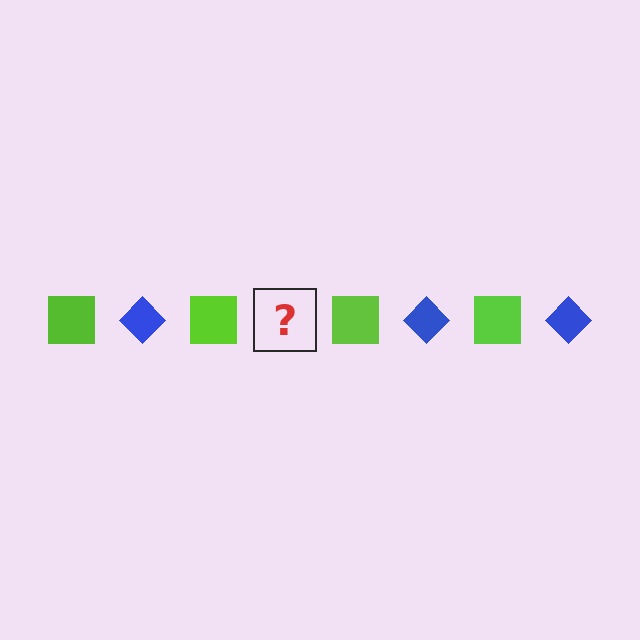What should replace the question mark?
The question mark should be replaced with a blue diamond.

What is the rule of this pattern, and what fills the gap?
The rule is that the pattern alternates between lime square and blue diamond. The gap should be filled with a blue diamond.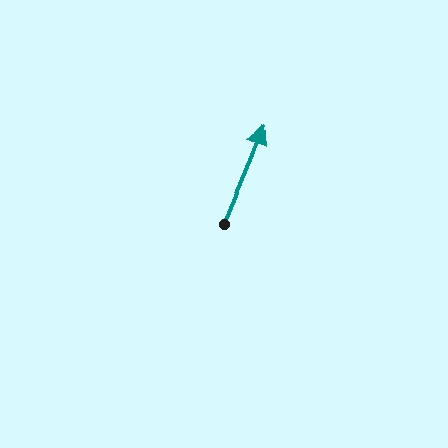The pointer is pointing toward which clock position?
Roughly 1 o'clock.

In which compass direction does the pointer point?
Northeast.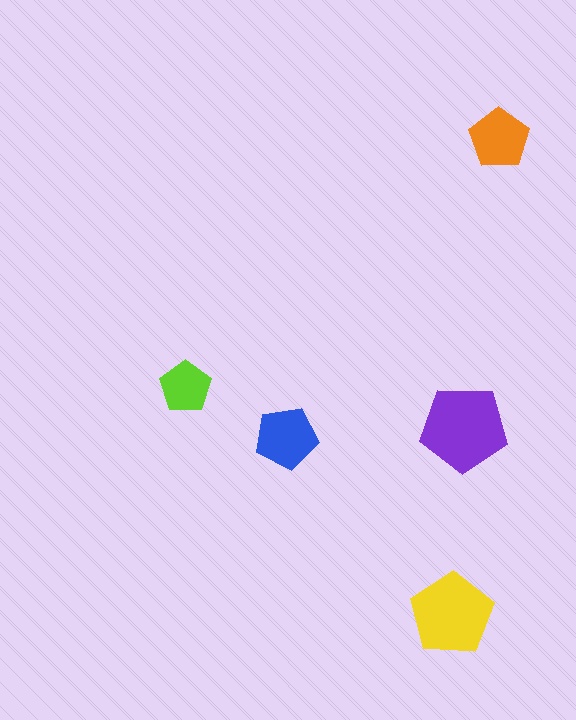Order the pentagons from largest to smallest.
the purple one, the yellow one, the blue one, the orange one, the lime one.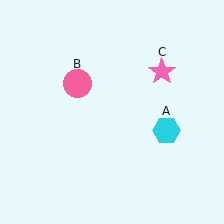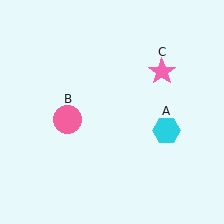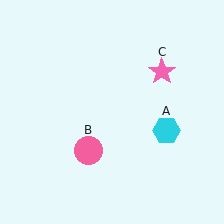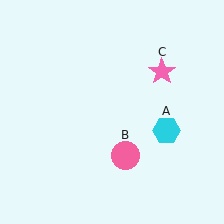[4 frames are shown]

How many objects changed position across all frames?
1 object changed position: pink circle (object B).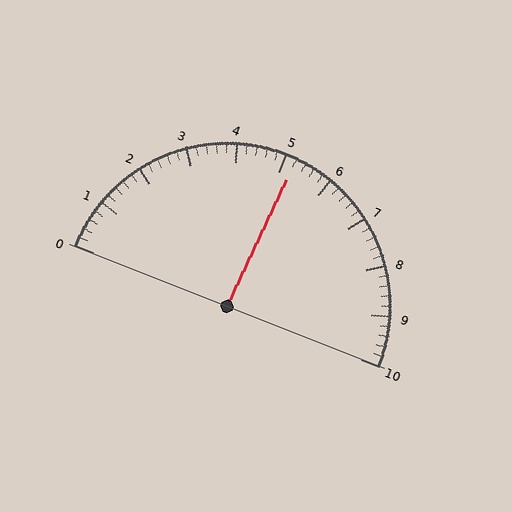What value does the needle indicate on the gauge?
The needle indicates approximately 5.2.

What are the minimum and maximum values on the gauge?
The gauge ranges from 0 to 10.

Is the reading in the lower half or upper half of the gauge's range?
The reading is in the upper half of the range (0 to 10).